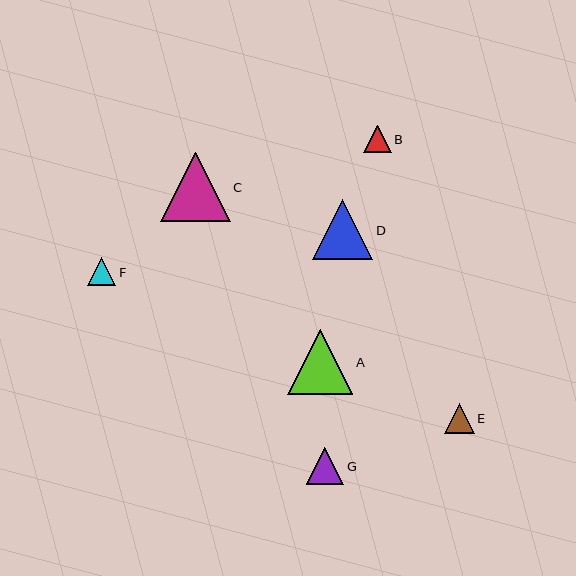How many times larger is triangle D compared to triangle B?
Triangle D is approximately 2.2 times the size of triangle B.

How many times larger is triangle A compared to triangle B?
Triangle A is approximately 2.4 times the size of triangle B.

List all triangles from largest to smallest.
From largest to smallest: C, A, D, G, E, F, B.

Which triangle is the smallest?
Triangle B is the smallest with a size of approximately 27 pixels.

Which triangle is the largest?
Triangle C is the largest with a size of approximately 69 pixels.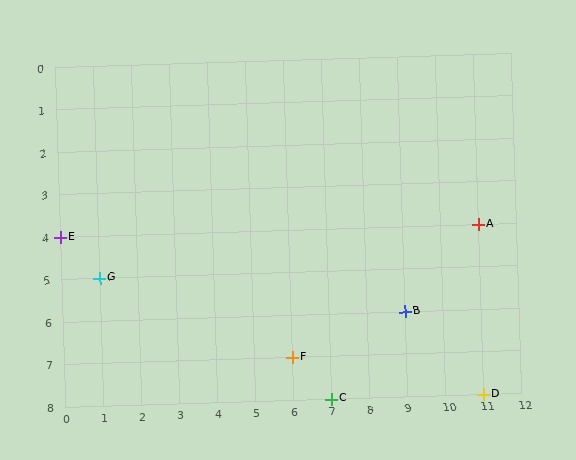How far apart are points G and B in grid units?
Points G and B are 8 columns and 1 row apart (about 8.1 grid units diagonally).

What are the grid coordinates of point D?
Point D is at grid coordinates (11, 8).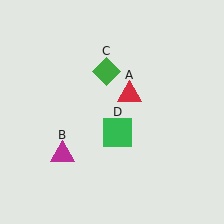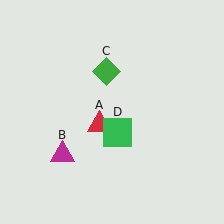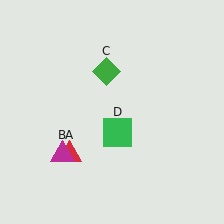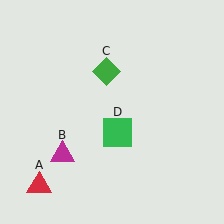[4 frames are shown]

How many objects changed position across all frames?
1 object changed position: red triangle (object A).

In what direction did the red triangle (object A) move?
The red triangle (object A) moved down and to the left.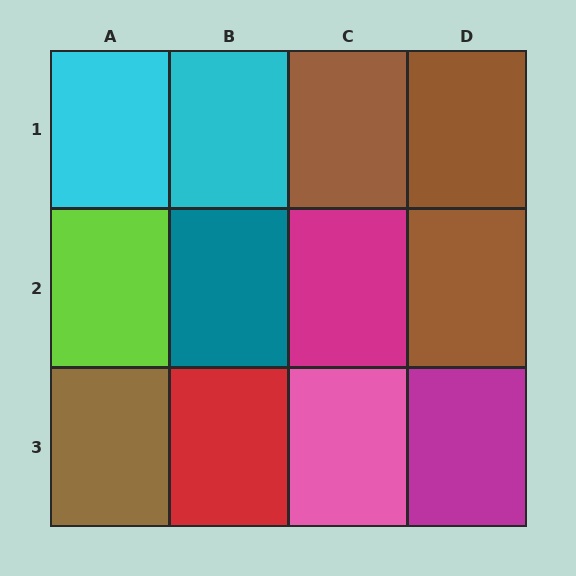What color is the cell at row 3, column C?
Pink.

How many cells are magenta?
2 cells are magenta.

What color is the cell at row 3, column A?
Brown.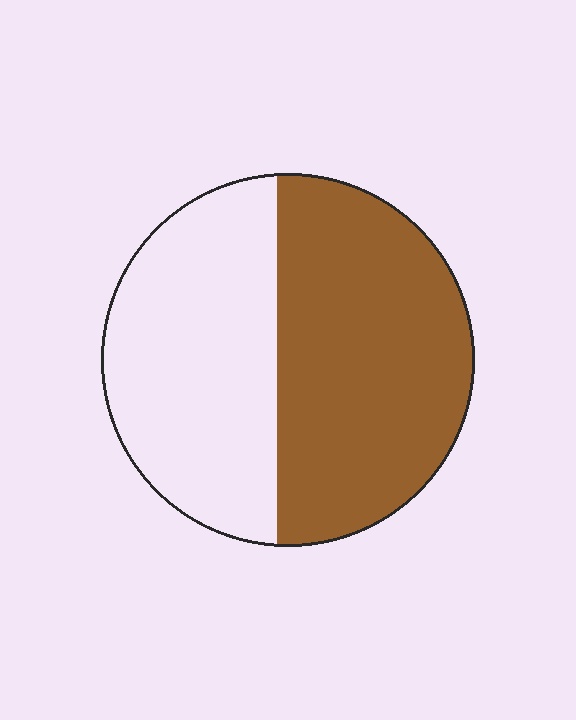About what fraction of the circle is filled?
About one half (1/2).